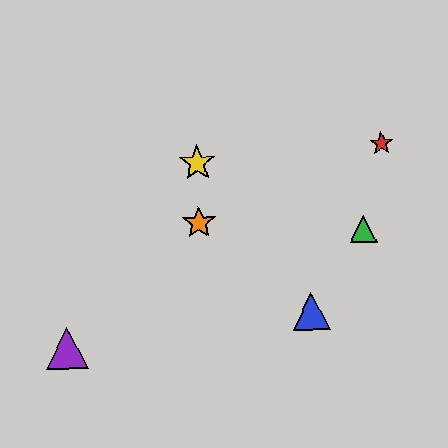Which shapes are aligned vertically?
The yellow star, the orange star are aligned vertically.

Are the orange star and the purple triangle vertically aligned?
No, the orange star is at x≈199 and the purple triangle is at x≈67.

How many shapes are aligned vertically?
2 shapes (the yellow star, the orange star) are aligned vertically.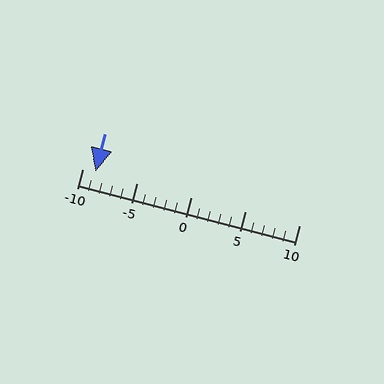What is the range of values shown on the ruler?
The ruler shows values from -10 to 10.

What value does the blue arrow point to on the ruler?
The blue arrow points to approximately -9.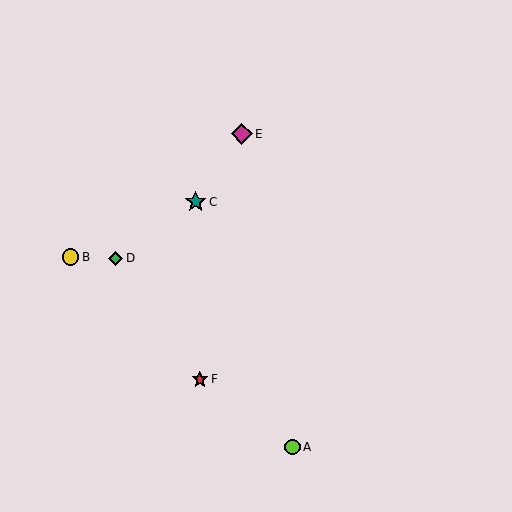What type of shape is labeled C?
Shape C is a teal star.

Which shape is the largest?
The teal star (labeled C) is the largest.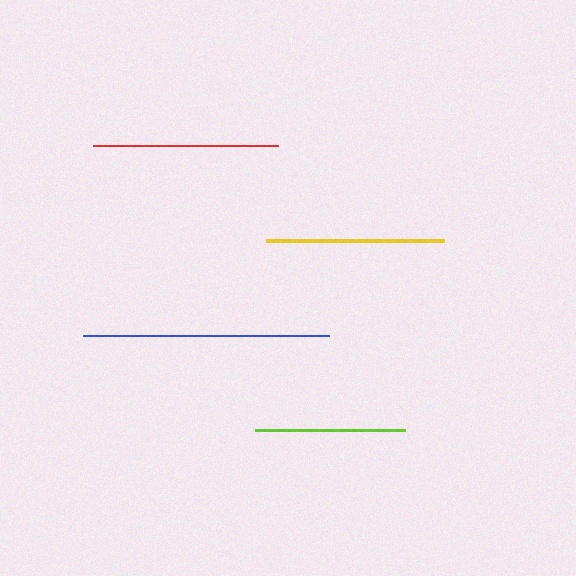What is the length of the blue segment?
The blue segment is approximately 245 pixels long.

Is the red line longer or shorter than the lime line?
The red line is longer than the lime line.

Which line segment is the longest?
The blue line is the longest at approximately 245 pixels.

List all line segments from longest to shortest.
From longest to shortest: blue, red, yellow, lime.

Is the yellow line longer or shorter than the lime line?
The yellow line is longer than the lime line.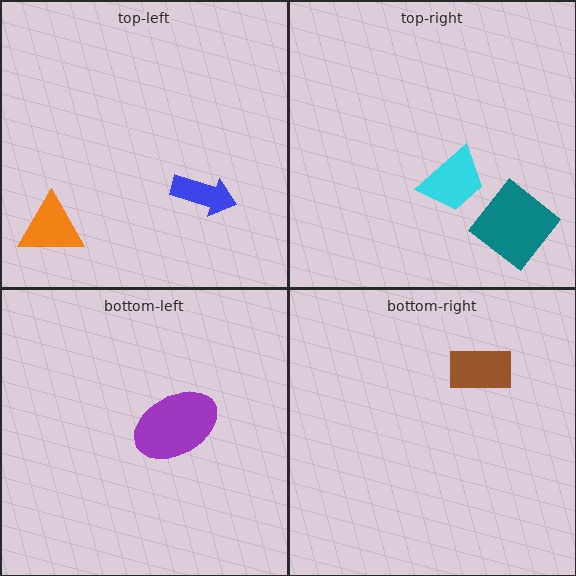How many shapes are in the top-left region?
2.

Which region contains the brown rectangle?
The bottom-right region.